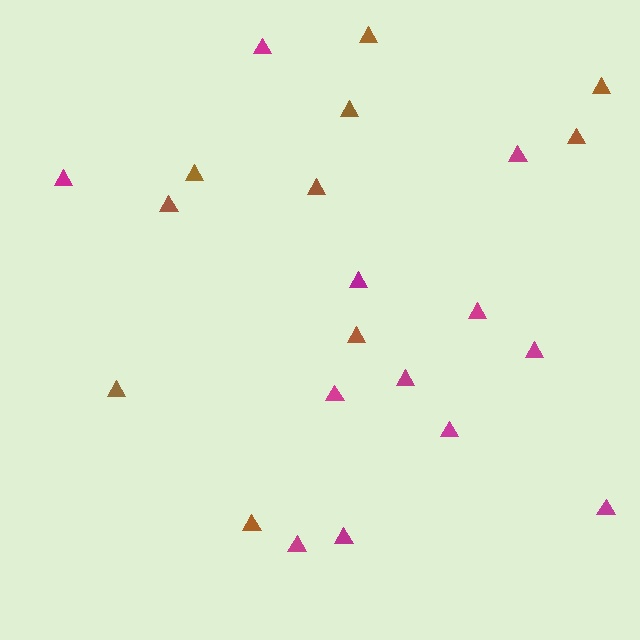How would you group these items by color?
There are 2 groups: one group of brown triangles (10) and one group of magenta triangles (12).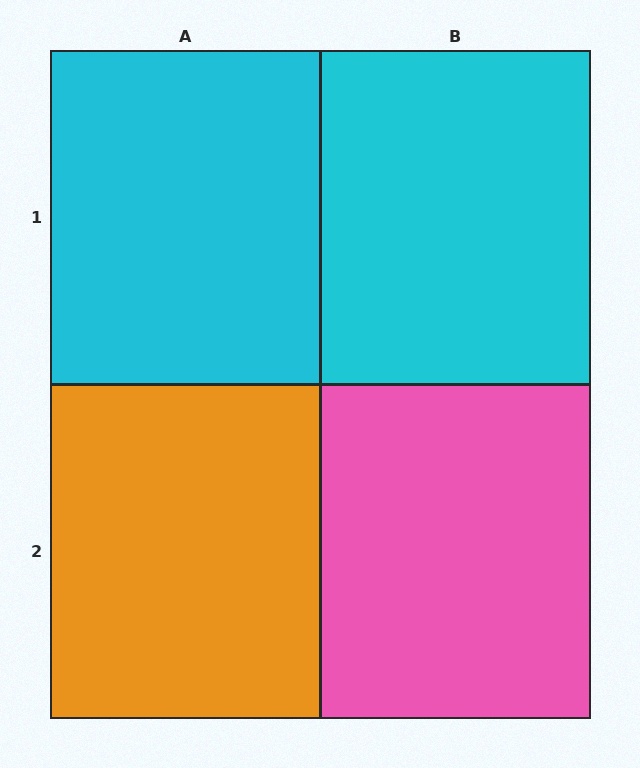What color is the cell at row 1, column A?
Cyan.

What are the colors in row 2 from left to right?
Orange, pink.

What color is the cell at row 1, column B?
Cyan.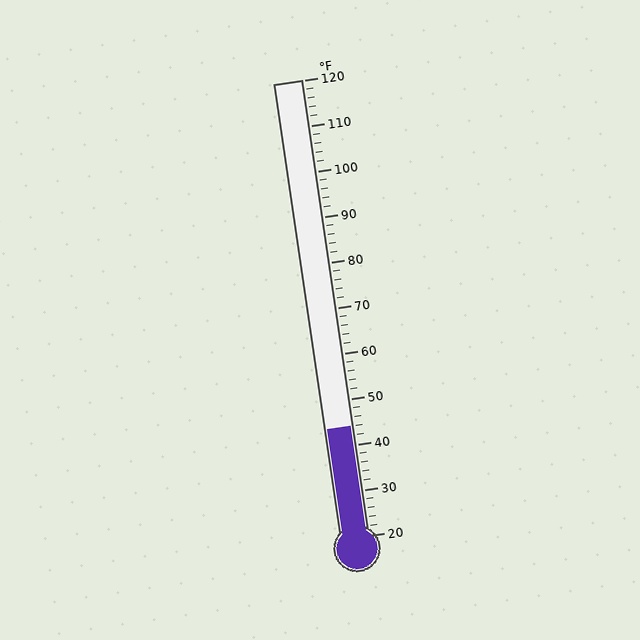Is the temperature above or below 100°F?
The temperature is below 100°F.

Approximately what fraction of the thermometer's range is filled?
The thermometer is filled to approximately 25% of its range.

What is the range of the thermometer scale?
The thermometer scale ranges from 20°F to 120°F.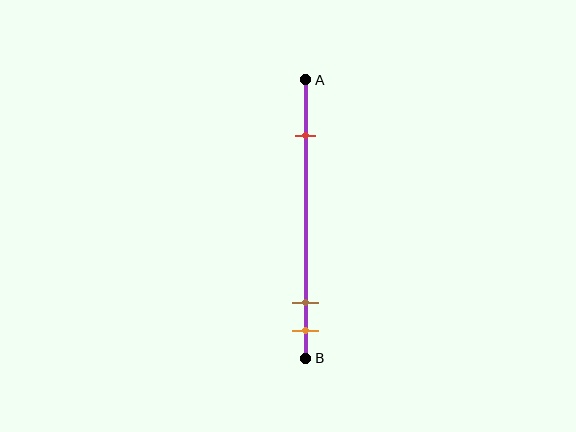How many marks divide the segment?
There are 3 marks dividing the segment.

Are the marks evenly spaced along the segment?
No, the marks are not evenly spaced.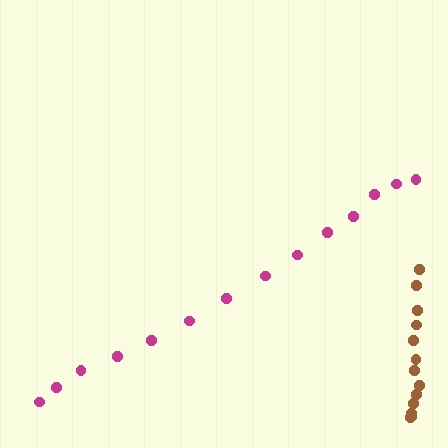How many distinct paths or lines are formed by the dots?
There are 2 distinct paths.